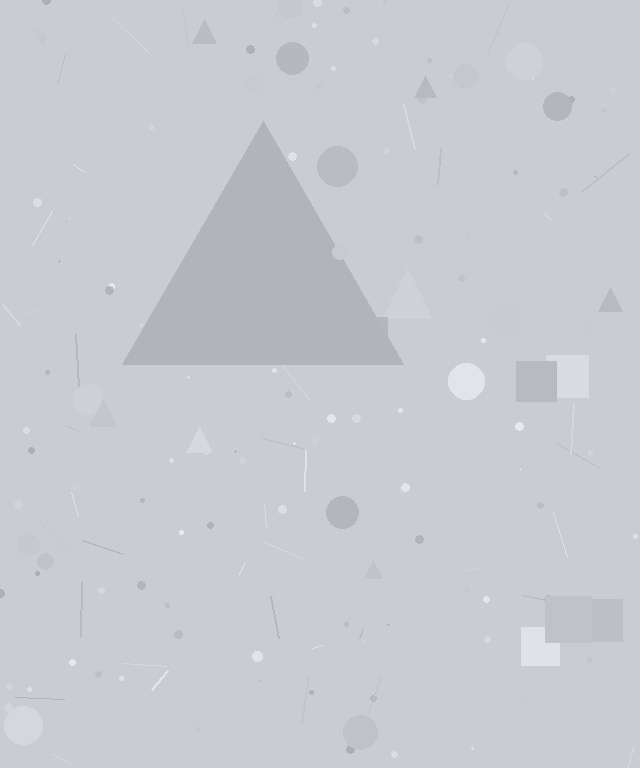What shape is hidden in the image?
A triangle is hidden in the image.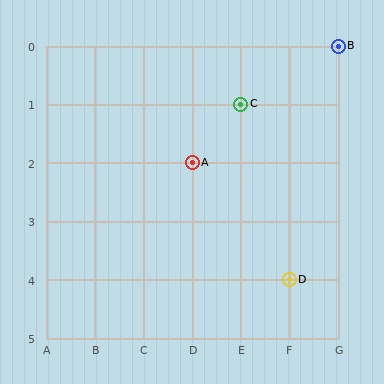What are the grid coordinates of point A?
Point A is at grid coordinates (D, 2).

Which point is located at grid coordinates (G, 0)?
Point B is at (G, 0).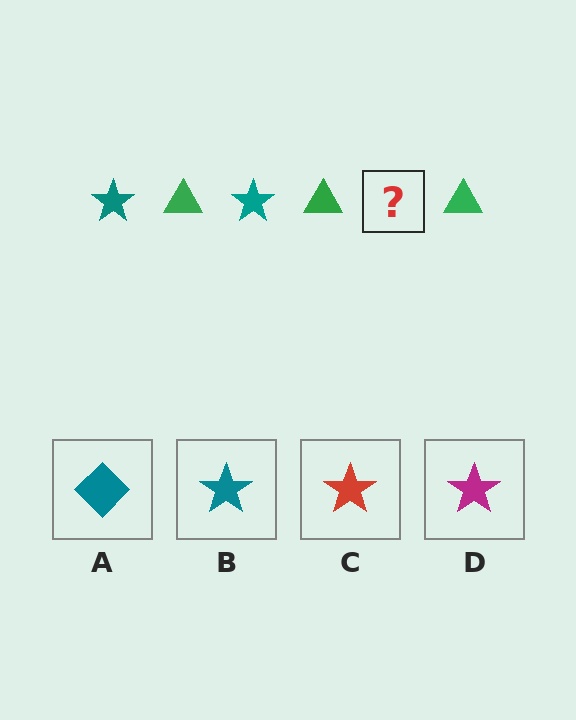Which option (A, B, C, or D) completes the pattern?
B.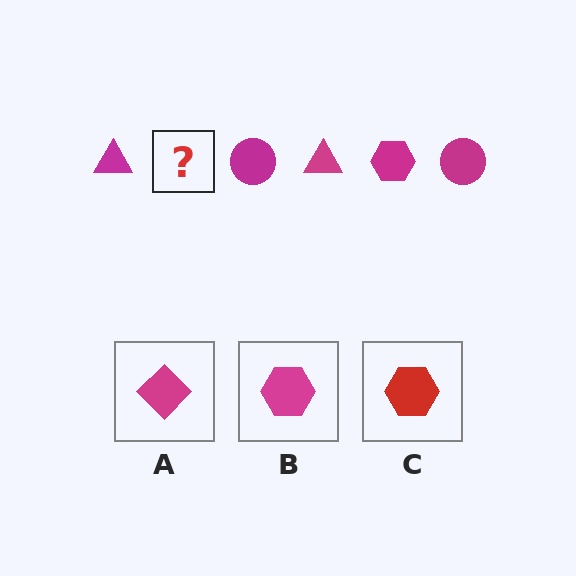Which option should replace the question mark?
Option B.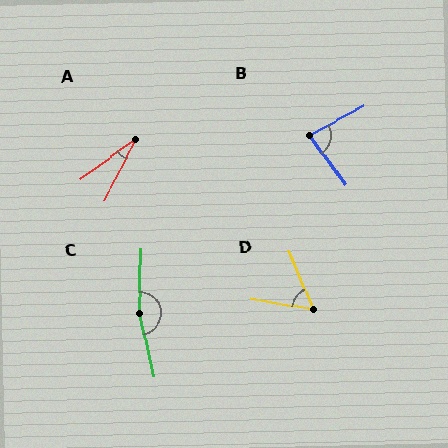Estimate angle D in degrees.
Approximately 58 degrees.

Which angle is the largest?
C, at approximately 166 degrees.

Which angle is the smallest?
A, at approximately 27 degrees.